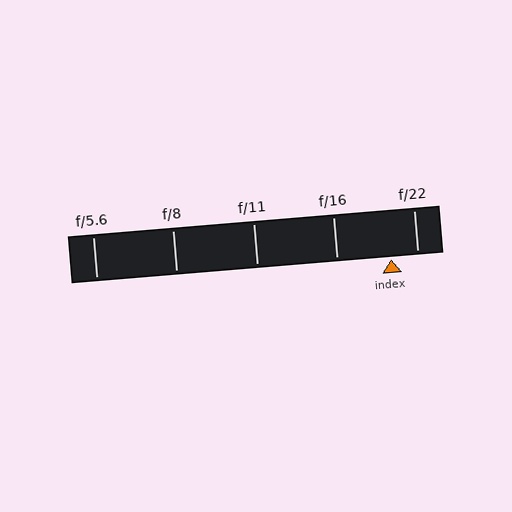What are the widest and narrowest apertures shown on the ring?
The widest aperture shown is f/5.6 and the narrowest is f/22.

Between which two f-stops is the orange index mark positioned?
The index mark is between f/16 and f/22.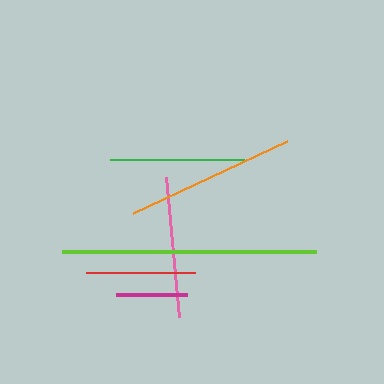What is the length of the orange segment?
The orange segment is approximately 171 pixels long.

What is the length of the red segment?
The red segment is approximately 108 pixels long.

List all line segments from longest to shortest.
From longest to shortest: lime, orange, pink, green, red, magenta.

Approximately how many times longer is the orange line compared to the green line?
The orange line is approximately 1.3 times the length of the green line.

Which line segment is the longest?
The lime line is the longest at approximately 255 pixels.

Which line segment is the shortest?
The magenta line is the shortest at approximately 71 pixels.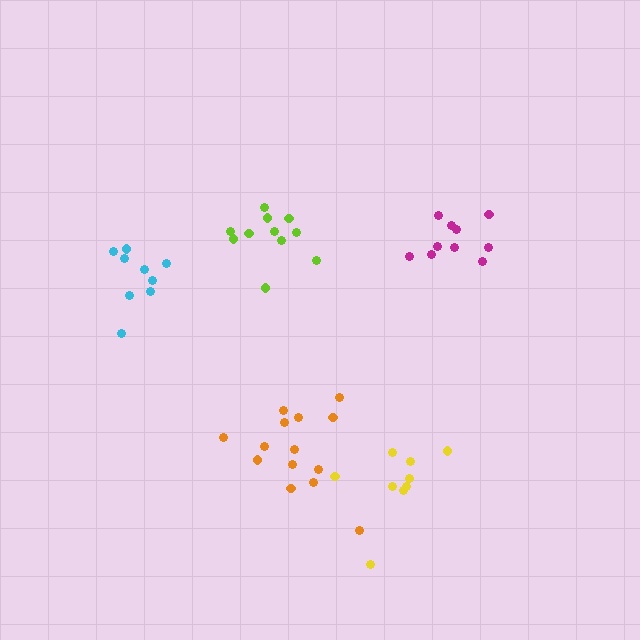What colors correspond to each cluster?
The clusters are colored: orange, cyan, yellow, lime, magenta.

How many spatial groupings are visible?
There are 5 spatial groupings.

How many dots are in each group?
Group 1: 14 dots, Group 2: 9 dots, Group 3: 9 dots, Group 4: 11 dots, Group 5: 10 dots (53 total).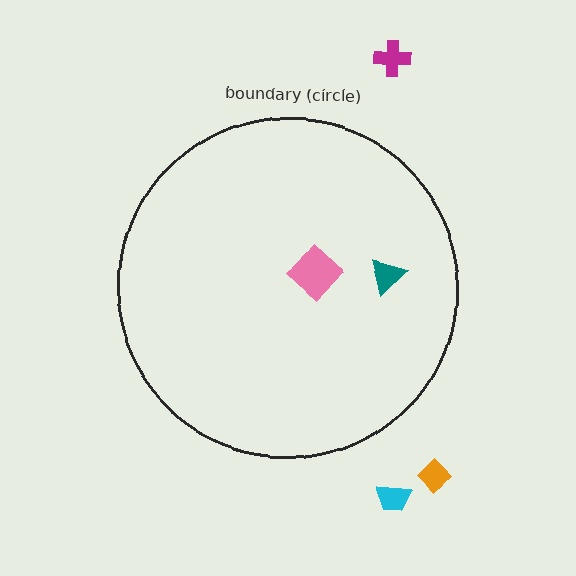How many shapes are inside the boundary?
2 inside, 3 outside.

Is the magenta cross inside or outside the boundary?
Outside.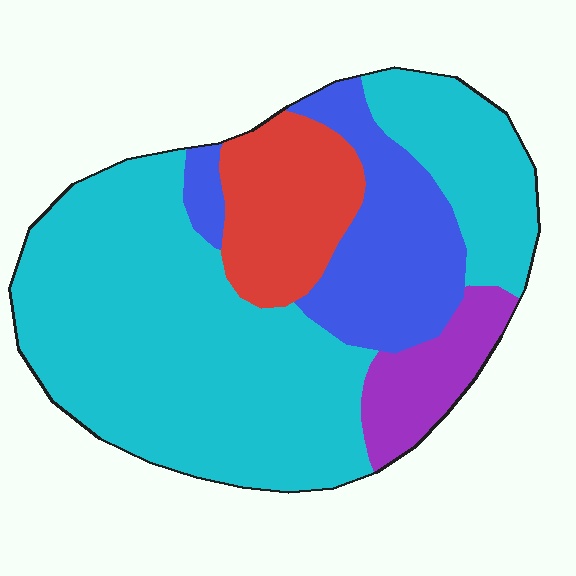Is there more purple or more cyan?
Cyan.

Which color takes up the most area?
Cyan, at roughly 60%.